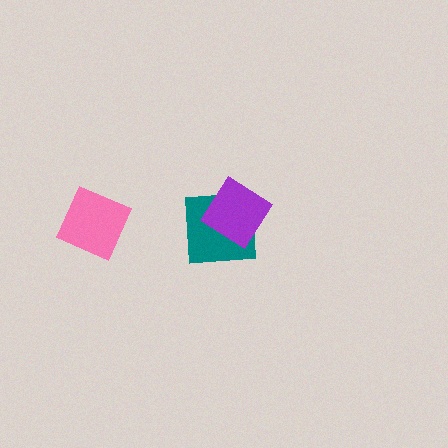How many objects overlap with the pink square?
0 objects overlap with the pink square.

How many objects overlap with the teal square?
1 object overlaps with the teal square.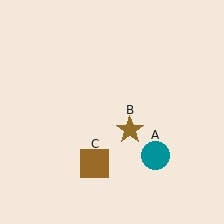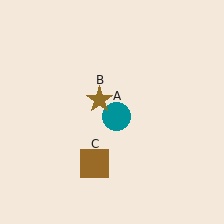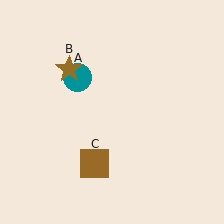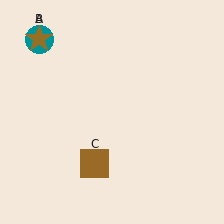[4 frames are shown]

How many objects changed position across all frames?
2 objects changed position: teal circle (object A), brown star (object B).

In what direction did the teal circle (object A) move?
The teal circle (object A) moved up and to the left.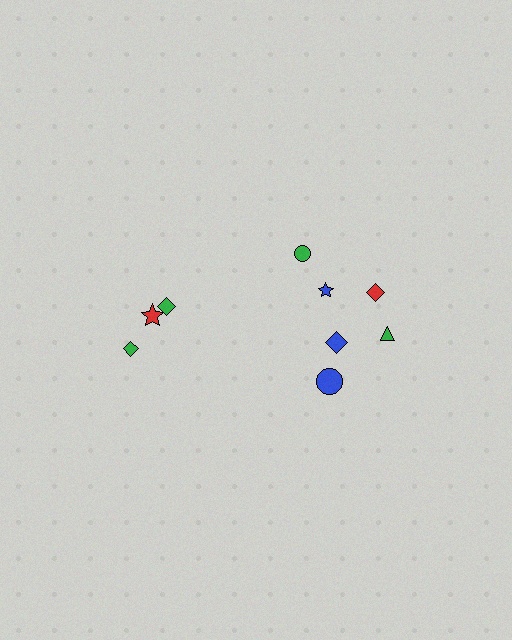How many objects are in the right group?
There are 6 objects.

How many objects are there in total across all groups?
There are 9 objects.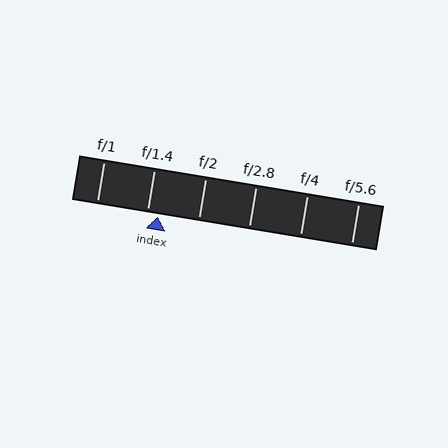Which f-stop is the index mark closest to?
The index mark is closest to f/1.4.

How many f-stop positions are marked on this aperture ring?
There are 6 f-stop positions marked.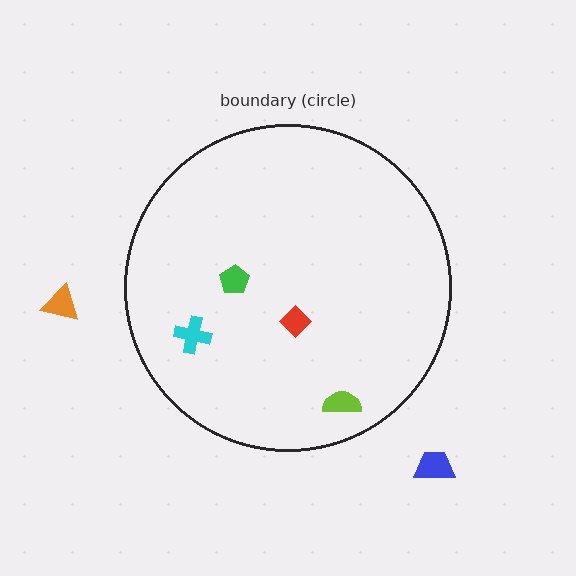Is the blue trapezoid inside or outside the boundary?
Outside.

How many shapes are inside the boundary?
4 inside, 2 outside.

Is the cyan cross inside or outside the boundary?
Inside.